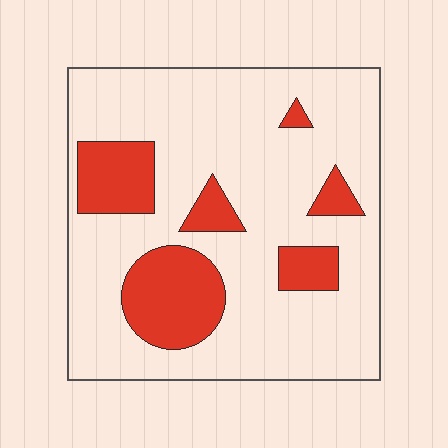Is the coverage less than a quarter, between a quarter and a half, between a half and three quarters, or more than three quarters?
Less than a quarter.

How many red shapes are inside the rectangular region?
6.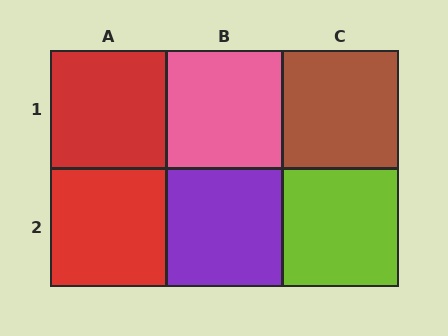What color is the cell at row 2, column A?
Red.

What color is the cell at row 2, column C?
Lime.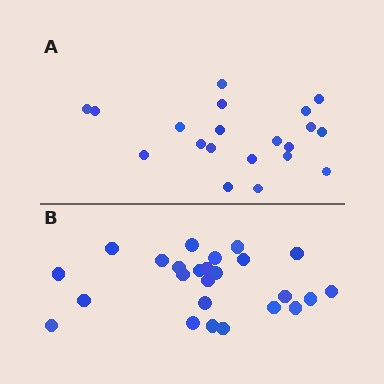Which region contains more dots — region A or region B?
Region B (the bottom region) has more dots.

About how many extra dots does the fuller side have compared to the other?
Region B has about 5 more dots than region A.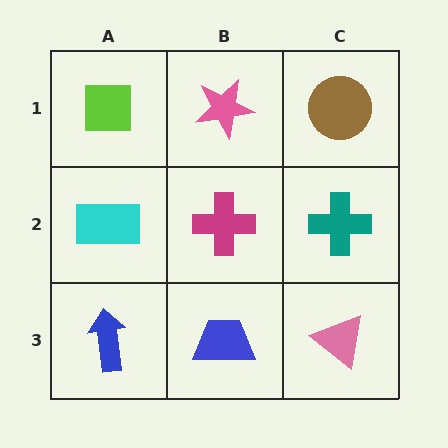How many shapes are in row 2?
3 shapes.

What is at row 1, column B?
A pink star.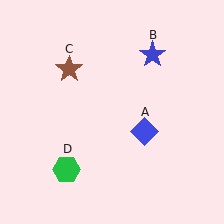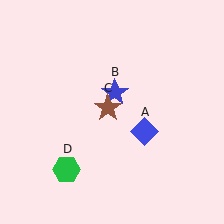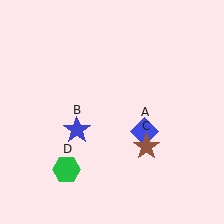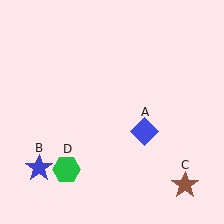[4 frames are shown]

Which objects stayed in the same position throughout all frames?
Blue diamond (object A) and green hexagon (object D) remained stationary.